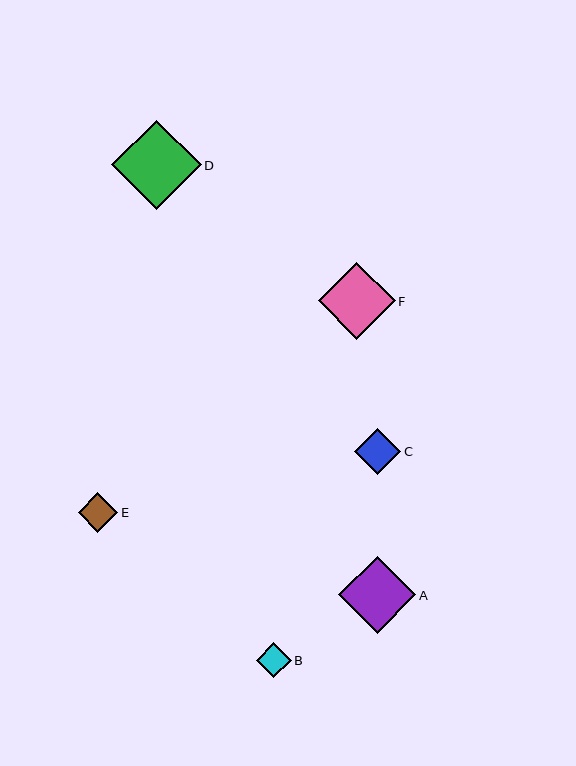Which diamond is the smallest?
Diamond B is the smallest with a size of approximately 35 pixels.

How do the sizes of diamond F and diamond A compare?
Diamond F and diamond A are approximately the same size.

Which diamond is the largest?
Diamond D is the largest with a size of approximately 89 pixels.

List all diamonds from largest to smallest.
From largest to smallest: D, F, A, C, E, B.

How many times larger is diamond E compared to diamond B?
Diamond E is approximately 1.1 times the size of diamond B.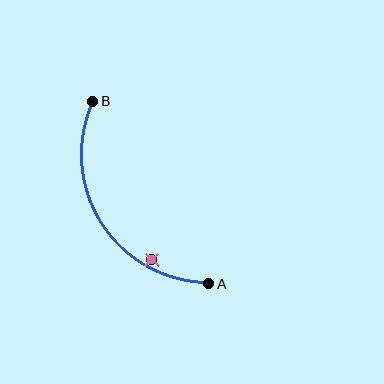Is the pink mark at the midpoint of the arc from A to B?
No — the pink mark does not lie on the arc at all. It sits slightly inside the curve.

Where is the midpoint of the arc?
The arc midpoint is the point on the curve farthest from the straight line joining A and B. It sits to the left of that line.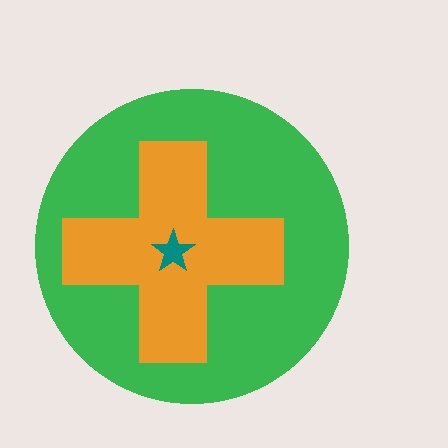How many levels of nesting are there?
3.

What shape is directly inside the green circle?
The orange cross.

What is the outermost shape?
The green circle.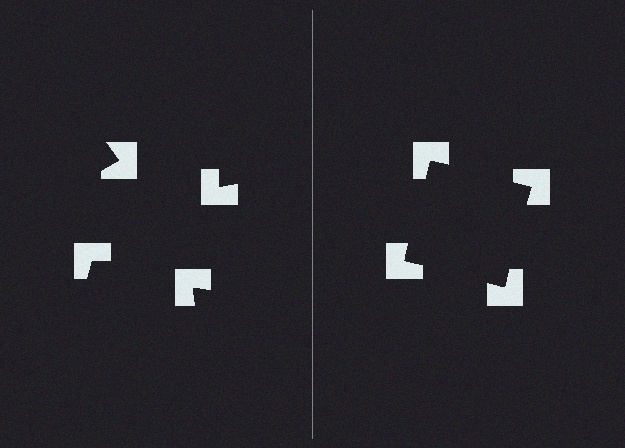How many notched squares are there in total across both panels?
8 — 4 on each side.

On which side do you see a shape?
An illusory square appears on the right side. On the left side the wedge cuts are rotated, so no coherent shape forms.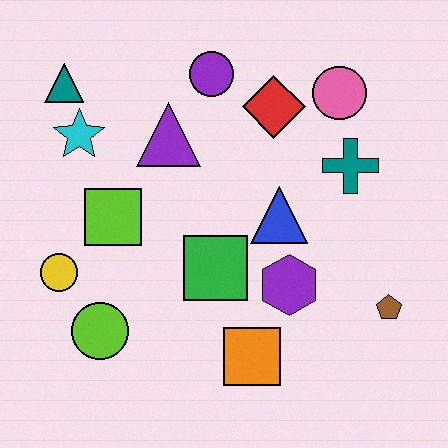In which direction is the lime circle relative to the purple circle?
The lime circle is below the purple circle.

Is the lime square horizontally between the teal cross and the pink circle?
No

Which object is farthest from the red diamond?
The lime circle is farthest from the red diamond.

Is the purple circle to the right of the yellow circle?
Yes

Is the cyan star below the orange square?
No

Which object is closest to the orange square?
The purple hexagon is closest to the orange square.